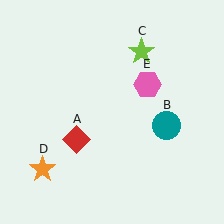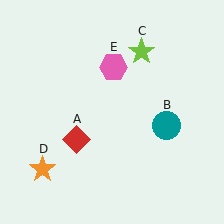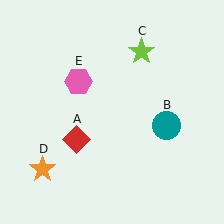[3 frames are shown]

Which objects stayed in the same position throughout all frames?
Red diamond (object A) and teal circle (object B) and lime star (object C) and orange star (object D) remained stationary.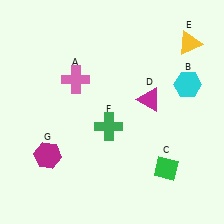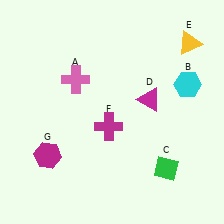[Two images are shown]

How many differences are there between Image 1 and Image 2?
There is 1 difference between the two images.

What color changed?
The cross (F) changed from green in Image 1 to magenta in Image 2.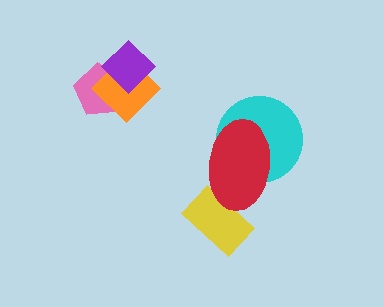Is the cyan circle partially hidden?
Yes, it is partially covered by another shape.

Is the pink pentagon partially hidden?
Yes, it is partially covered by another shape.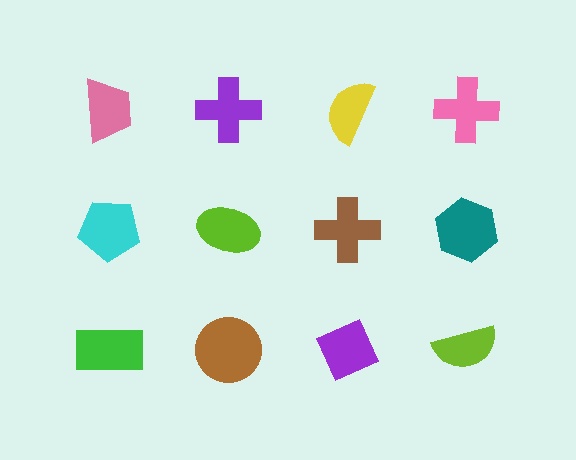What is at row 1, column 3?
A yellow semicircle.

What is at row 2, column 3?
A brown cross.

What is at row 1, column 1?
A pink trapezoid.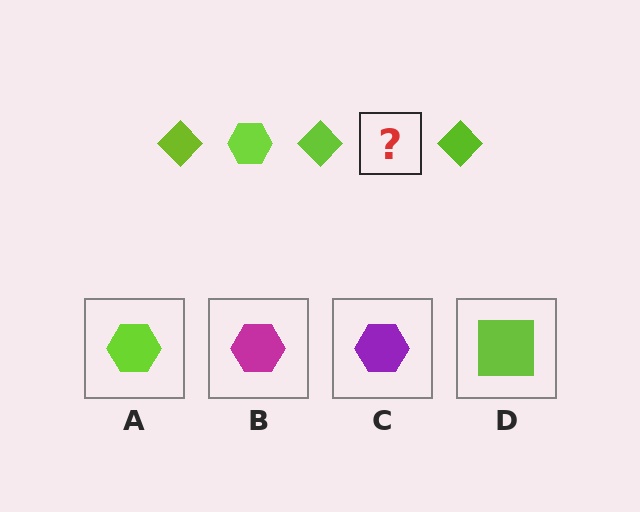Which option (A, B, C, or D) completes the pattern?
A.